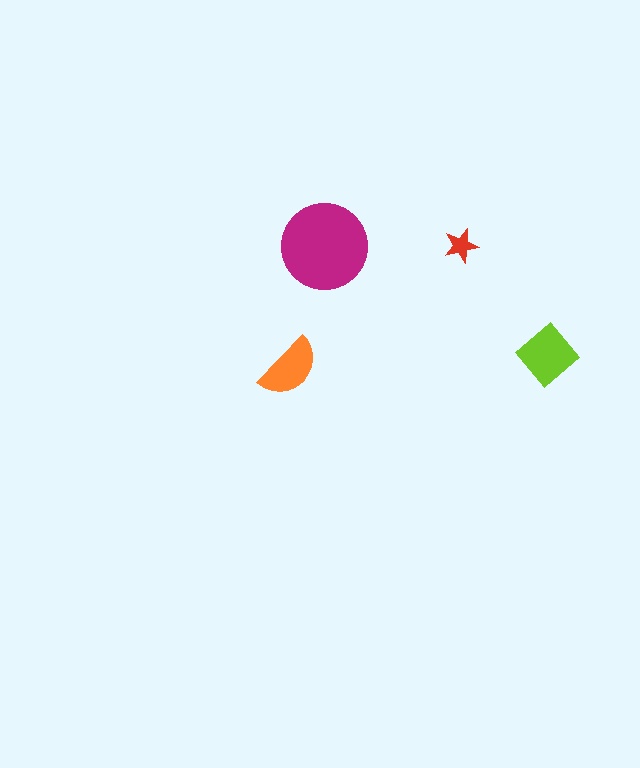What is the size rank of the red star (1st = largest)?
4th.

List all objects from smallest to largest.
The red star, the orange semicircle, the lime diamond, the magenta circle.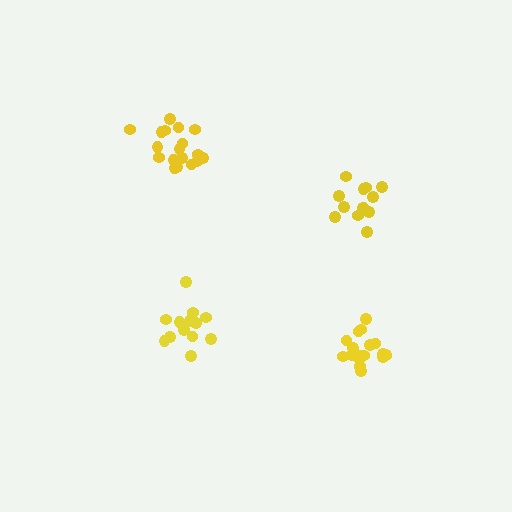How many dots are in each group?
Group 1: 13 dots, Group 2: 13 dots, Group 3: 18 dots, Group 4: 18 dots (62 total).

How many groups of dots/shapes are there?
There are 4 groups.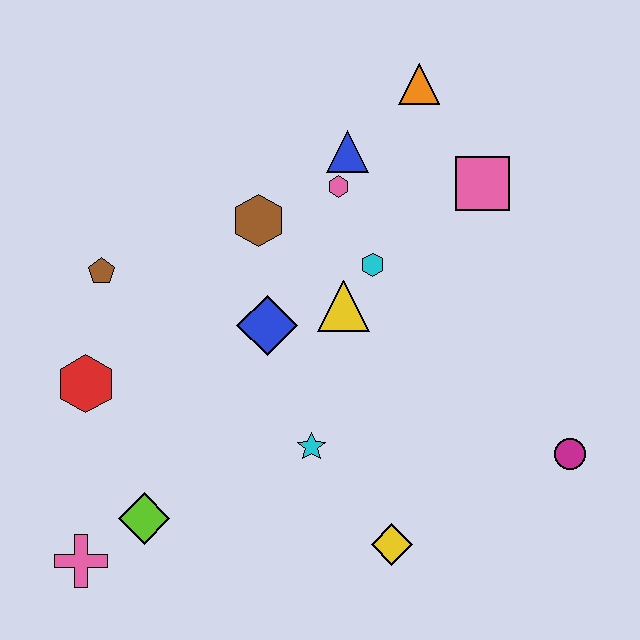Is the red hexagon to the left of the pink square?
Yes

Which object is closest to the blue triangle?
The pink hexagon is closest to the blue triangle.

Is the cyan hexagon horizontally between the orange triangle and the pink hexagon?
Yes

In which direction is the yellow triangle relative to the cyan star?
The yellow triangle is above the cyan star.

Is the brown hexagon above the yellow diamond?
Yes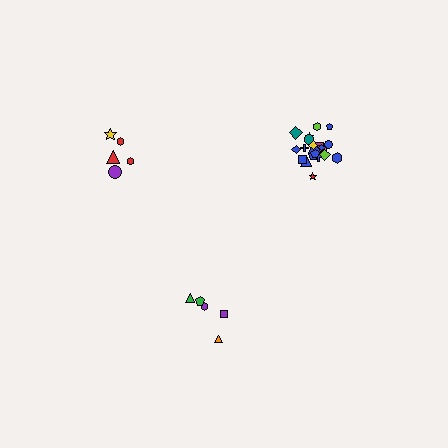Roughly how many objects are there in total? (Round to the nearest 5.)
Roughly 30 objects in total.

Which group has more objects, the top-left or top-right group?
The top-right group.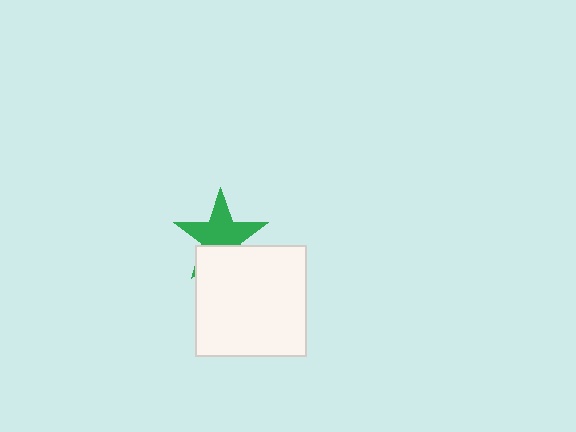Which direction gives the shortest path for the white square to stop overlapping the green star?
Moving down gives the shortest separation.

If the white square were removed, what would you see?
You would see the complete green star.